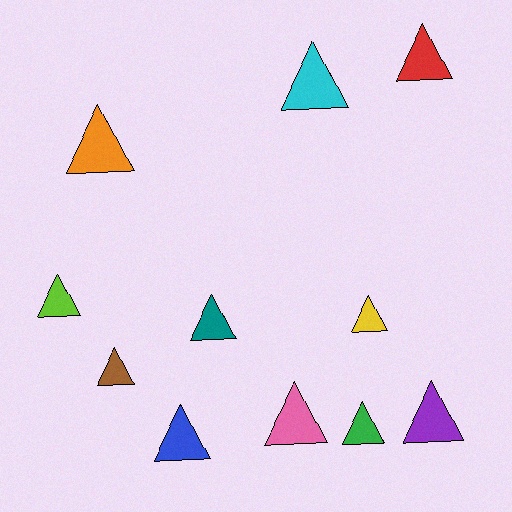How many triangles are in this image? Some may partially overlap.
There are 11 triangles.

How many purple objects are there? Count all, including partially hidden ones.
There is 1 purple object.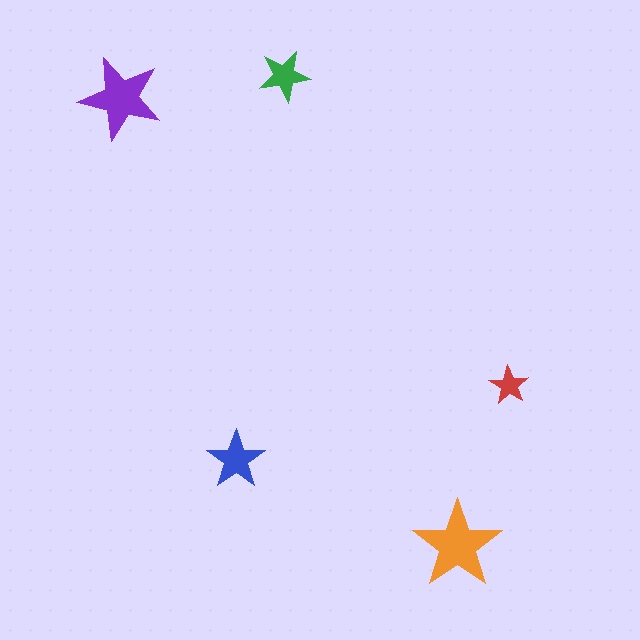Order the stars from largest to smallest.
the orange one, the purple one, the blue one, the green one, the red one.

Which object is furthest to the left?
The purple star is leftmost.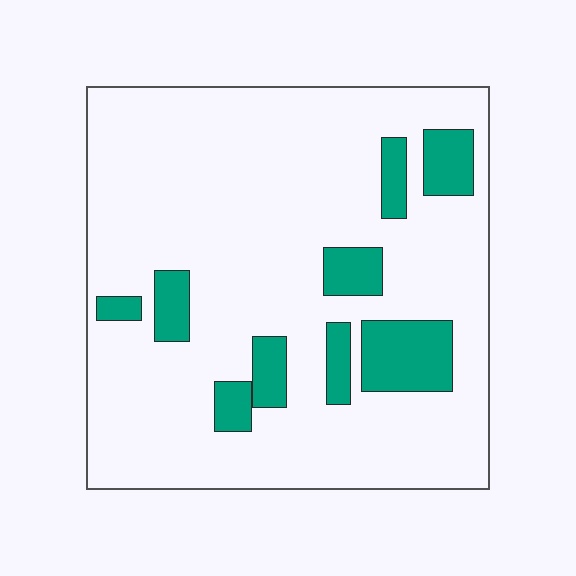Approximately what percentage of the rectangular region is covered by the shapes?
Approximately 15%.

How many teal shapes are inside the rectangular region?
9.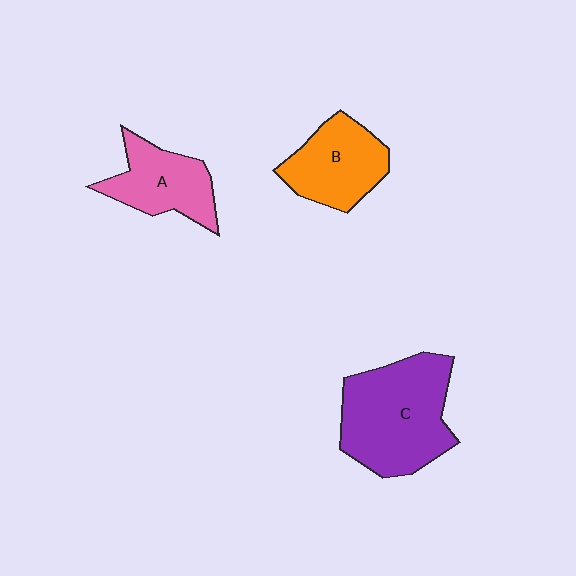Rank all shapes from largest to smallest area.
From largest to smallest: C (purple), B (orange), A (pink).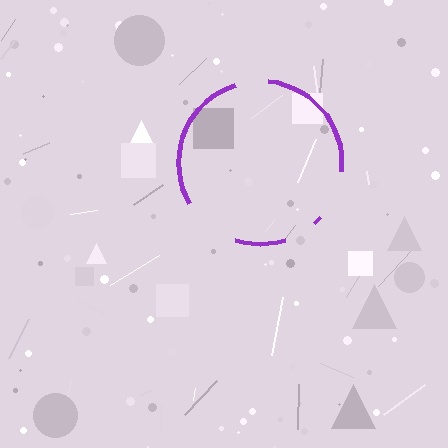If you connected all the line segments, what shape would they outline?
They would outline a circle.